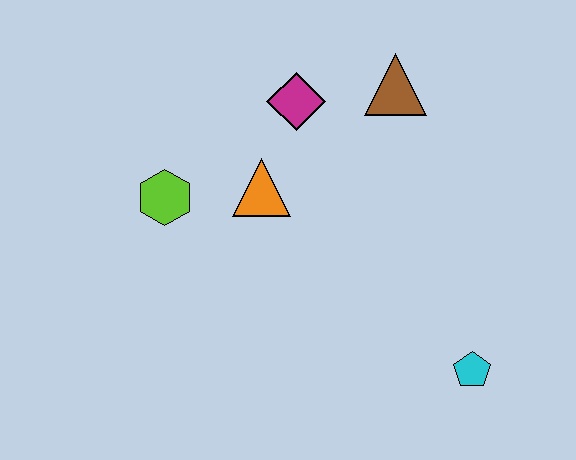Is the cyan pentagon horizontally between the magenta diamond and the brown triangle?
No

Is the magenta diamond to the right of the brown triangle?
No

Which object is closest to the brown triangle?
The magenta diamond is closest to the brown triangle.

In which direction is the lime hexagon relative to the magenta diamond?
The lime hexagon is to the left of the magenta diamond.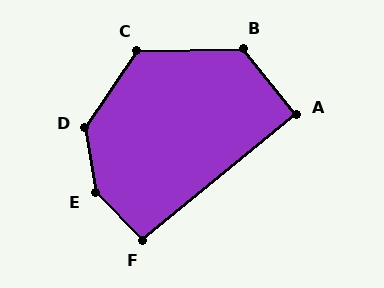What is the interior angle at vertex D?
Approximately 137 degrees (obtuse).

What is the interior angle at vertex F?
Approximately 95 degrees (obtuse).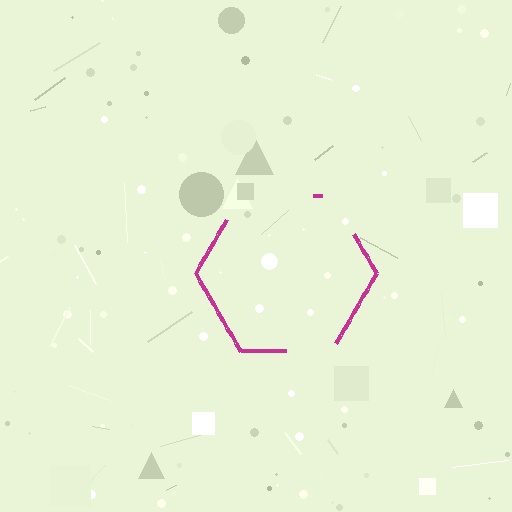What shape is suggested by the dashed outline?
The dashed outline suggests a hexagon.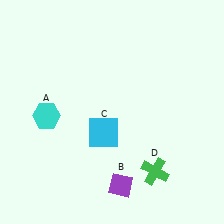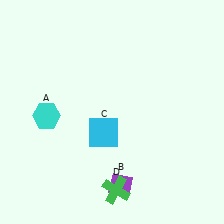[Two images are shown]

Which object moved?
The green cross (D) moved left.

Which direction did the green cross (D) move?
The green cross (D) moved left.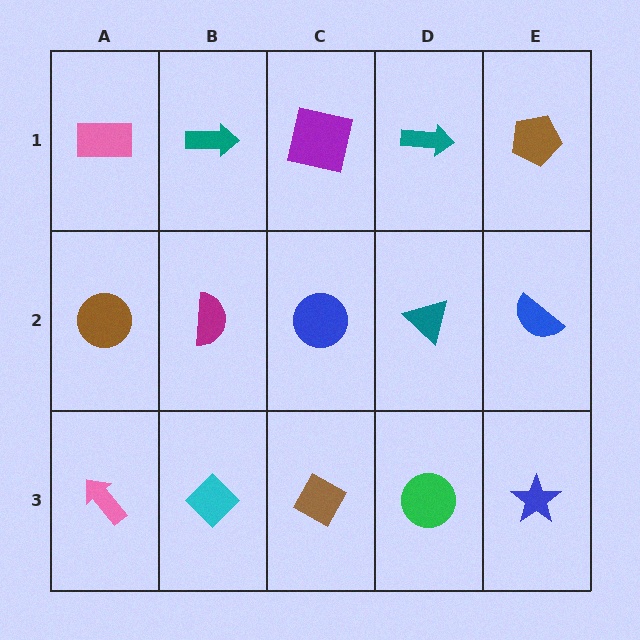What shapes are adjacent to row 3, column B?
A magenta semicircle (row 2, column B), a pink arrow (row 3, column A), a brown diamond (row 3, column C).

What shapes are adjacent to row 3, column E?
A blue semicircle (row 2, column E), a green circle (row 3, column D).